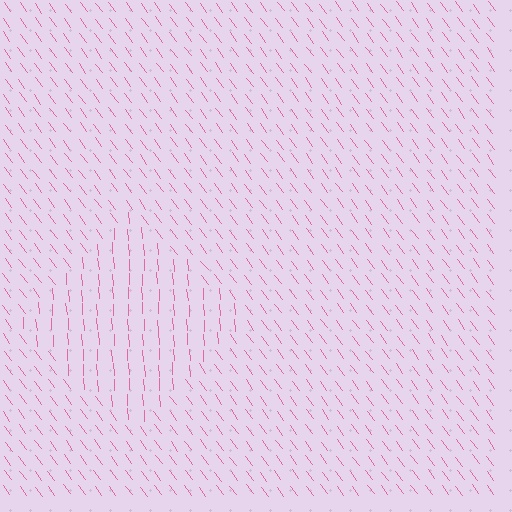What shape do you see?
I see a diamond.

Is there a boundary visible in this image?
Yes, there is a texture boundary formed by a change in line orientation.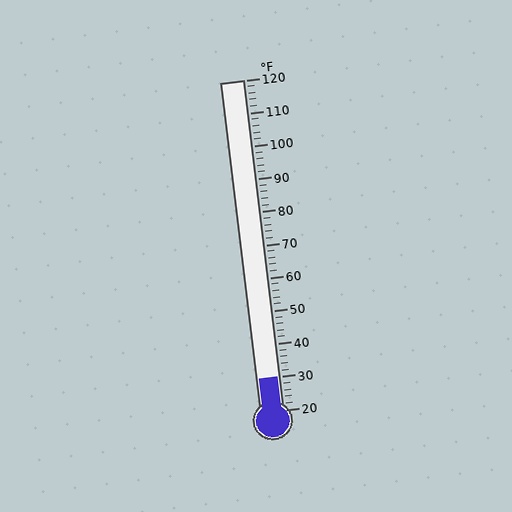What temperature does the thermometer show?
The thermometer shows approximately 30°F.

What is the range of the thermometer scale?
The thermometer scale ranges from 20°F to 120°F.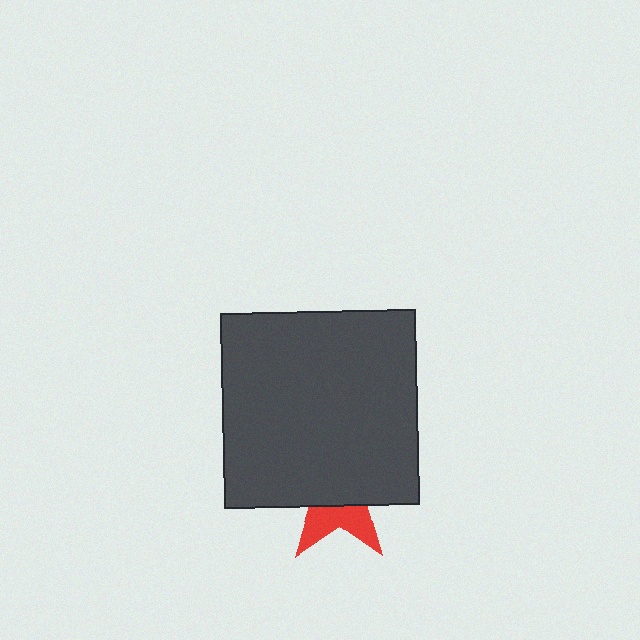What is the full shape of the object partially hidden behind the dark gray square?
The partially hidden object is a red star.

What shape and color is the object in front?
The object in front is a dark gray square.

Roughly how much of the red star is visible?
A small part of it is visible (roughly 35%).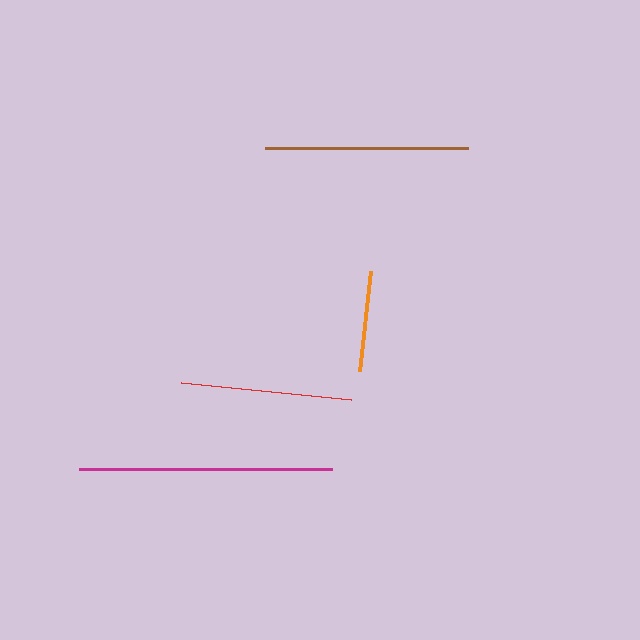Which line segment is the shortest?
The orange line is the shortest at approximately 101 pixels.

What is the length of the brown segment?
The brown segment is approximately 203 pixels long.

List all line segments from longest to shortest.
From longest to shortest: magenta, brown, red, orange.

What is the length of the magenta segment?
The magenta segment is approximately 253 pixels long.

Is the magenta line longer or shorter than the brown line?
The magenta line is longer than the brown line.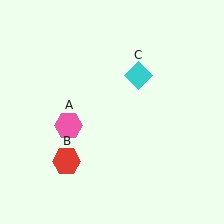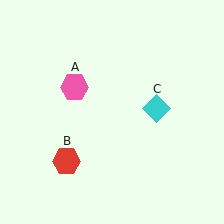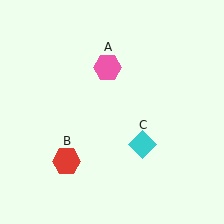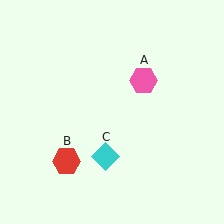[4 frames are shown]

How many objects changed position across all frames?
2 objects changed position: pink hexagon (object A), cyan diamond (object C).